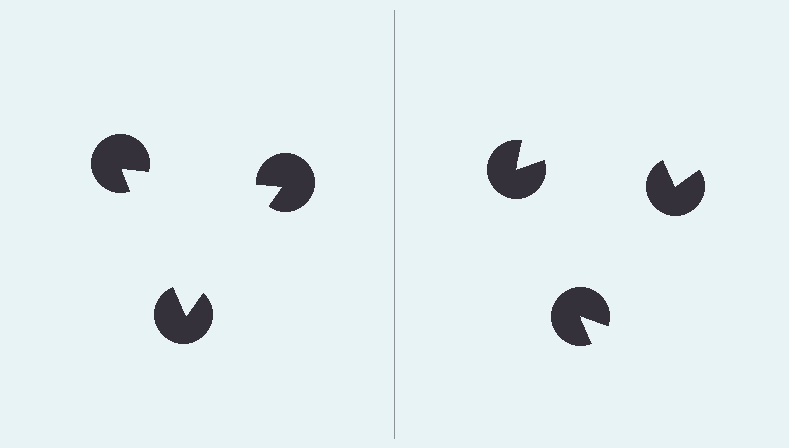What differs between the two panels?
The pac-man discs are positioned identically on both sides; only the wedge orientations differ. On the left they align to a triangle; on the right they are misaligned.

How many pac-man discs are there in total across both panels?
6 — 3 on each side.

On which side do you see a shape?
An illusory triangle appears on the left side. On the right side the wedge cuts are rotated, so no coherent shape forms.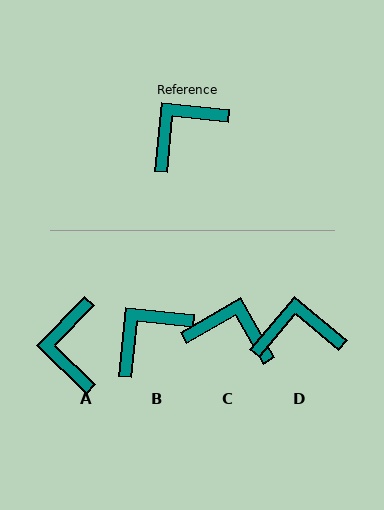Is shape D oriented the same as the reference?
No, it is off by about 34 degrees.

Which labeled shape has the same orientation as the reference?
B.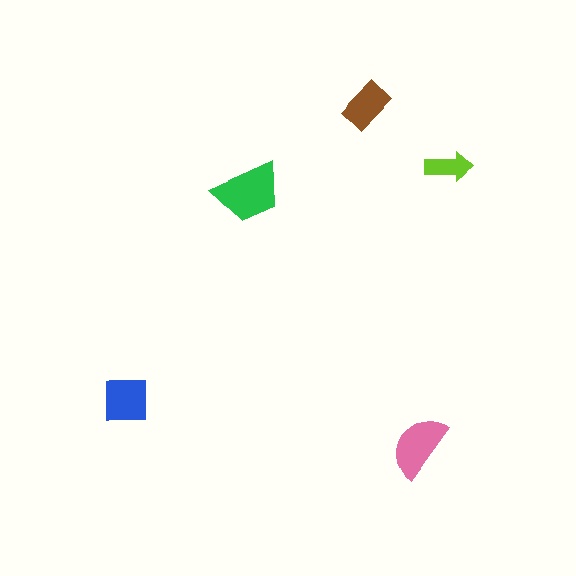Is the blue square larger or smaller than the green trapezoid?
Smaller.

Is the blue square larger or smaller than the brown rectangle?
Larger.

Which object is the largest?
The green trapezoid.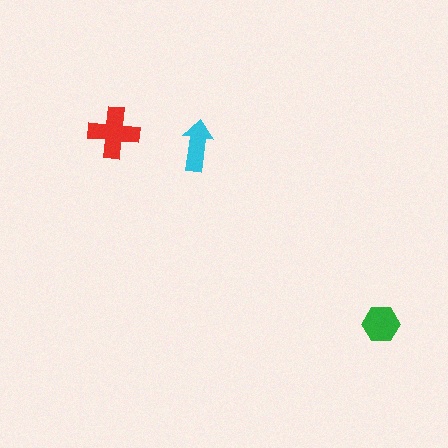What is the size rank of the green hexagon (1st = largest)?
2nd.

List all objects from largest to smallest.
The red cross, the green hexagon, the cyan arrow.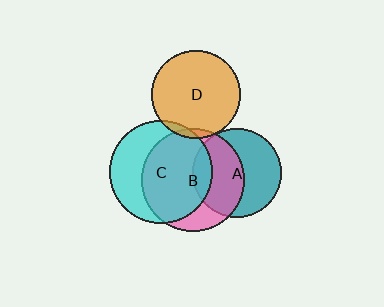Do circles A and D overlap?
Yes.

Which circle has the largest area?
Circle C (cyan).